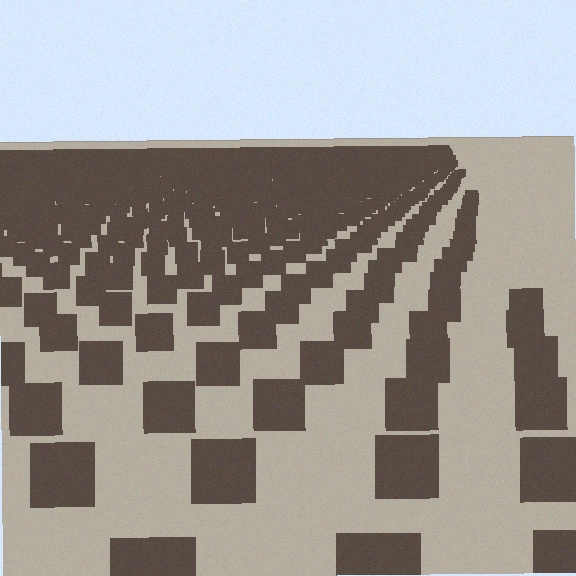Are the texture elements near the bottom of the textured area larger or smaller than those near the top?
Larger. Near the bottom, elements are closer to the viewer and appear at a bigger on-screen size.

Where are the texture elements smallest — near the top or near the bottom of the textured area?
Near the top.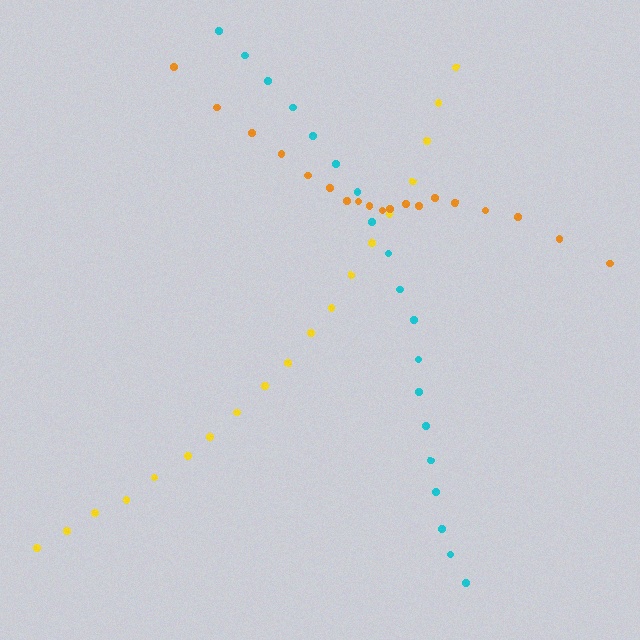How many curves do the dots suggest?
There are 3 distinct paths.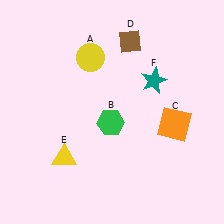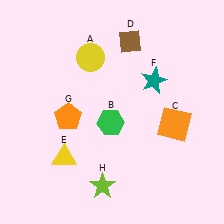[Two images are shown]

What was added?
An orange pentagon (G), a lime star (H) were added in Image 2.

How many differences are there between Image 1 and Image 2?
There are 2 differences between the two images.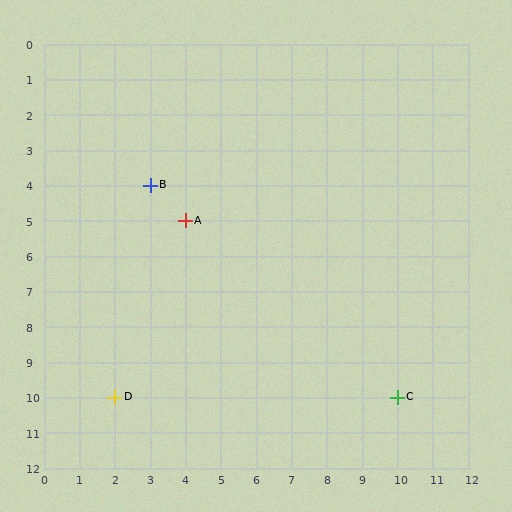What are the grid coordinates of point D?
Point D is at grid coordinates (2, 10).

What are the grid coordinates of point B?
Point B is at grid coordinates (3, 4).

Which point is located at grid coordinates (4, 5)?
Point A is at (4, 5).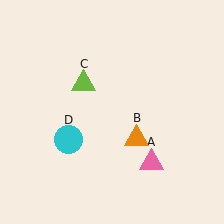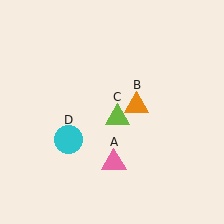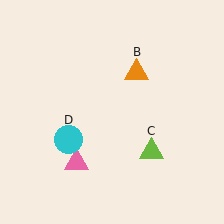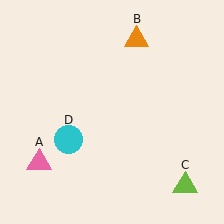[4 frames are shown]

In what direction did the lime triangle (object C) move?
The lime triangle (object C) moved down and to the right.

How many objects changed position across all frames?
3 objects changed position: pink triangle (object A), orange triangle (object B), lime triangle (object C).